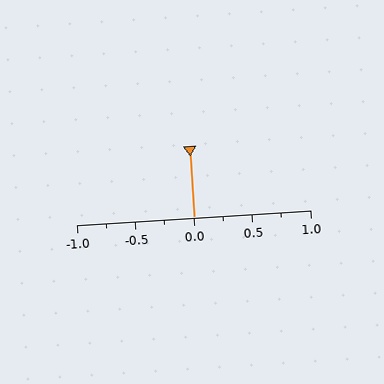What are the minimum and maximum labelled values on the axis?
The axis runs from -1.0 to 1.0.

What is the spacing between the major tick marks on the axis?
The major ticks are spaced 0.5 apart.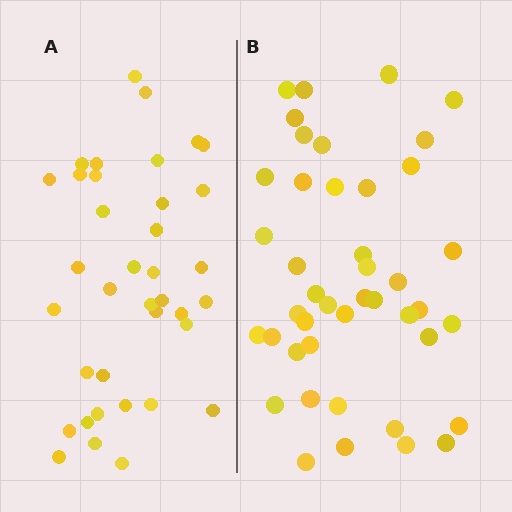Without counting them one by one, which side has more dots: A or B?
Region B (the right region) has more dots.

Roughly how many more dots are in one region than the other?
Region B has about 6 more dots than region A.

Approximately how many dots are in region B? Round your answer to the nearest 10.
About 40 dots. (The exact count is 43, which rounds to 40.)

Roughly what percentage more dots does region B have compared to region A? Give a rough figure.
About 15% more.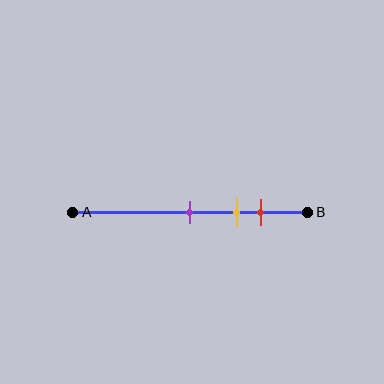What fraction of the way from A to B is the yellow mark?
The yellow mark is approximately 70% (0.7) of the way from A to B.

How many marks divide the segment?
There are 3 marks dividing the segment.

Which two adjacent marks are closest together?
The yellow and red marks are the closest adjacent pair.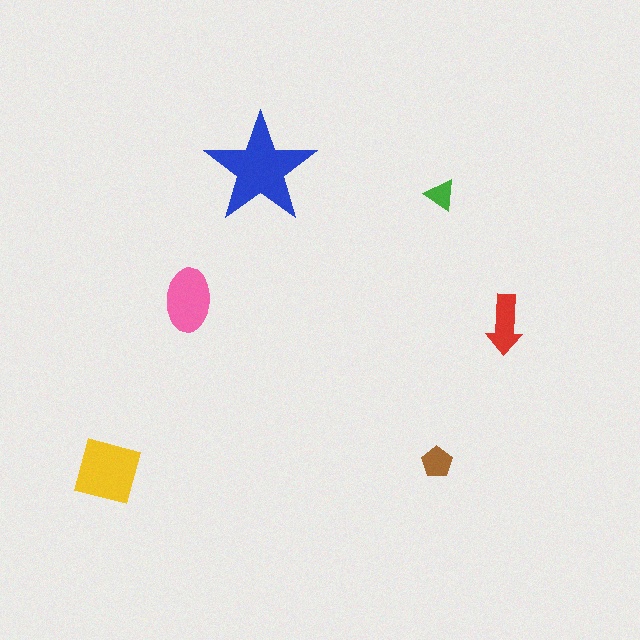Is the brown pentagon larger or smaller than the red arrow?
Smaller.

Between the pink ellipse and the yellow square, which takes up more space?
The yellow square.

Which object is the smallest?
The green triangle.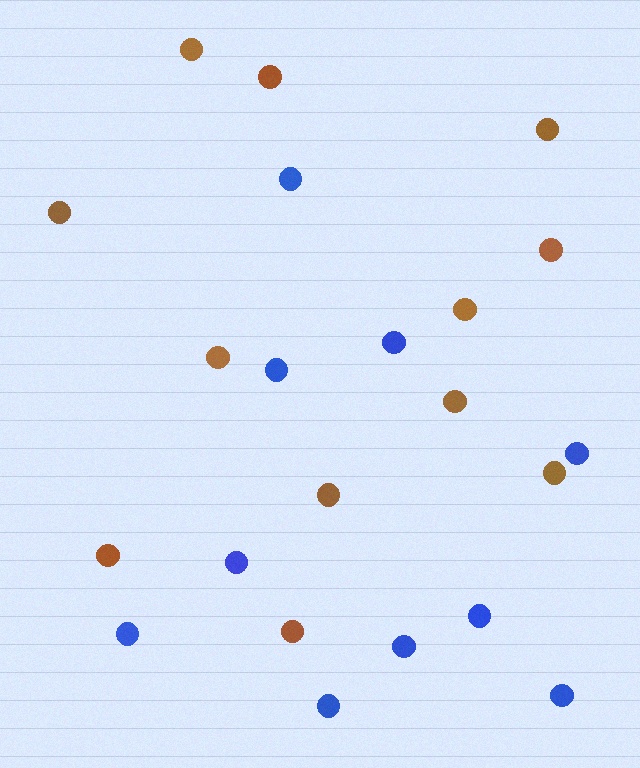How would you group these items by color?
There are 2 groups: one group of blue circles (10) and one group of brown circles (12).